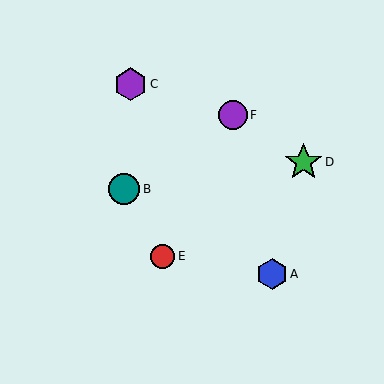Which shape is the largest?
The green star (labeled D) is the largest.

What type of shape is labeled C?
Shape C is a purple hexagon.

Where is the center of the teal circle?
The center of the teal circle is at (124, 189).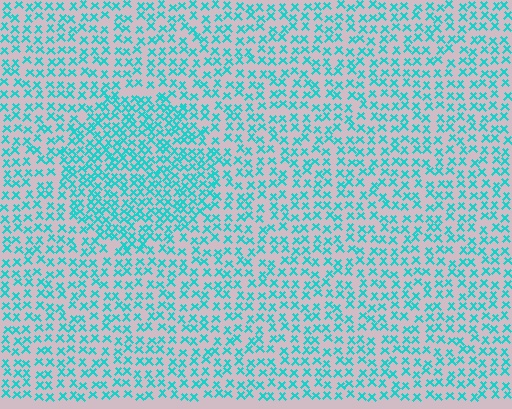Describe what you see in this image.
The image contains small cyan elements arranged at two different densities. A circle-shaped region is visible where the elements are more densely packed than the surrounding area.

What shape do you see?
I see a circle.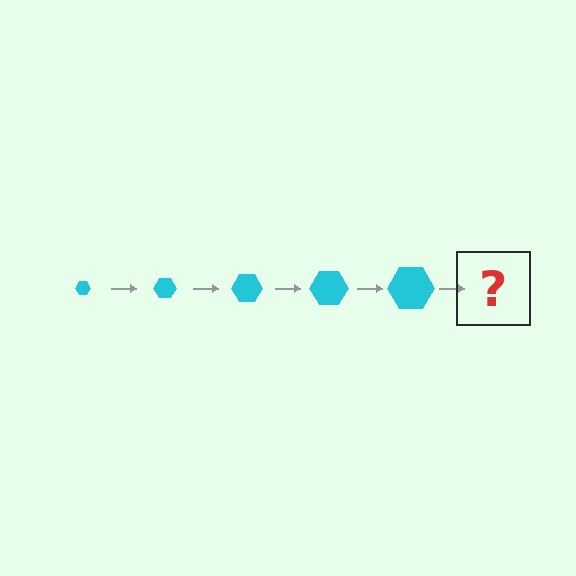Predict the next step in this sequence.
The next step is a cyan hexagon, larger than the previous one.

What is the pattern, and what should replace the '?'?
The pattern is that the hexagon gets progressively larger each step. The '?' should be a cyan hexagon, larger than the previous one.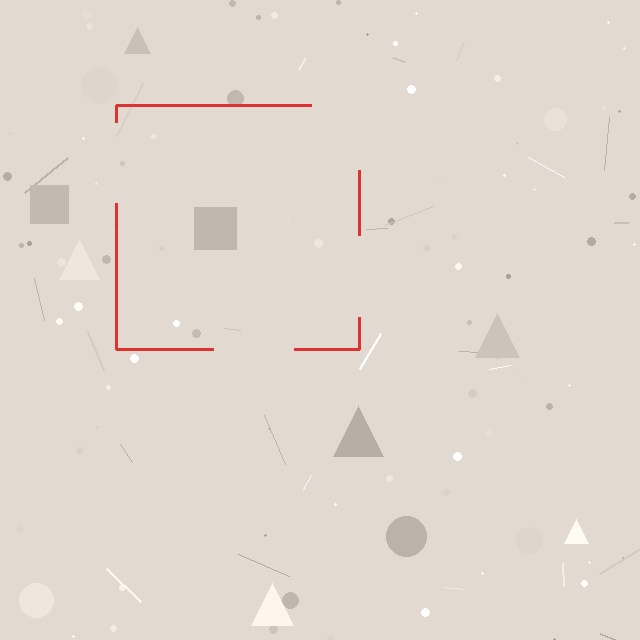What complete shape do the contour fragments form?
The contour fragments form a square.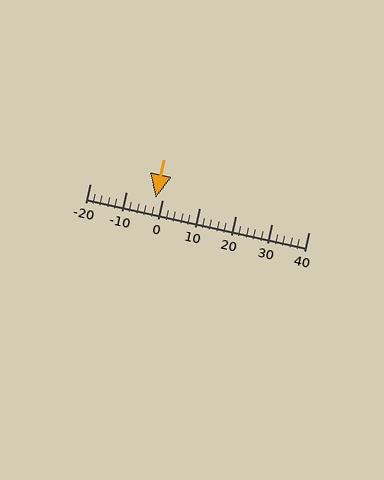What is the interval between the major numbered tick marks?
The major tick marks are spaced 10 units apart.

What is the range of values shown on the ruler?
The ruler shows values from -20 to 40.